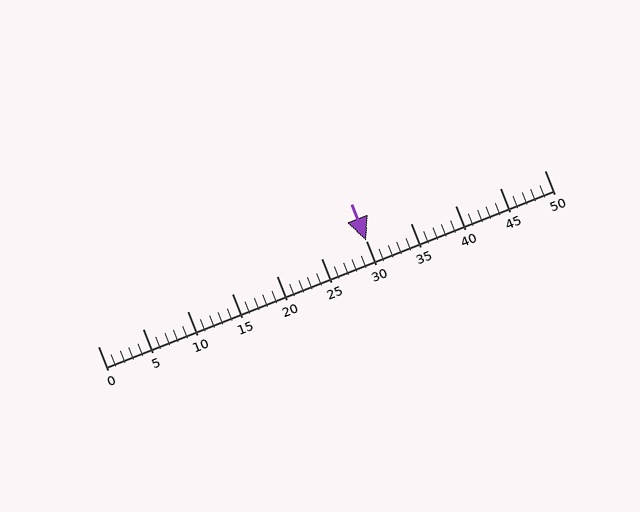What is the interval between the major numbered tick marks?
The major tick marks are spaced 5 units apart.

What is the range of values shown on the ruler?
The ruler shows values from 0 to 50.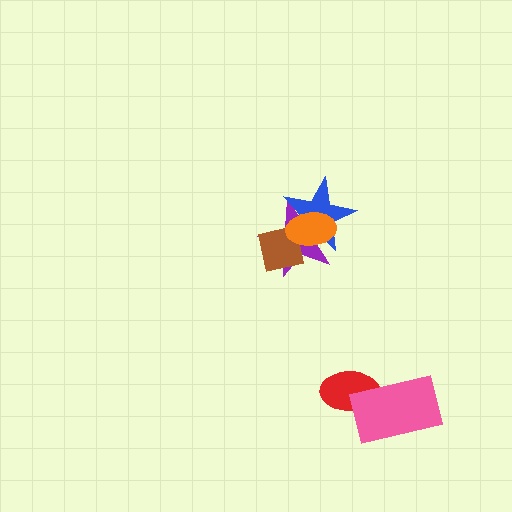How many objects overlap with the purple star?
3 objects overlap with the purple star.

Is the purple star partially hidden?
Yes, it is partially covered by another shape.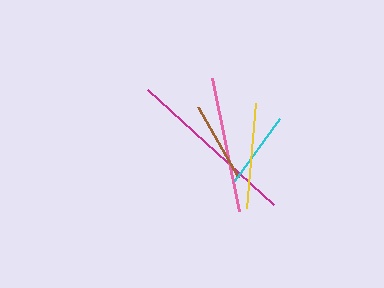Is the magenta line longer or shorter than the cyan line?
The magenta line is longer than the cyan line.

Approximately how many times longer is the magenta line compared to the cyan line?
The magenta line is approximately 2.2 times the length of the cyan line.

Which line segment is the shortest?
The cyan line is the shortest at approximately 77 pixels.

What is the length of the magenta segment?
The magenta segment is approximately 172 pixels long.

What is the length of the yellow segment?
The yellow segment is approximately 106 pixels long.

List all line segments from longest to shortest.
From longest to shortest: magenta, pink, yellow, brown, cyan.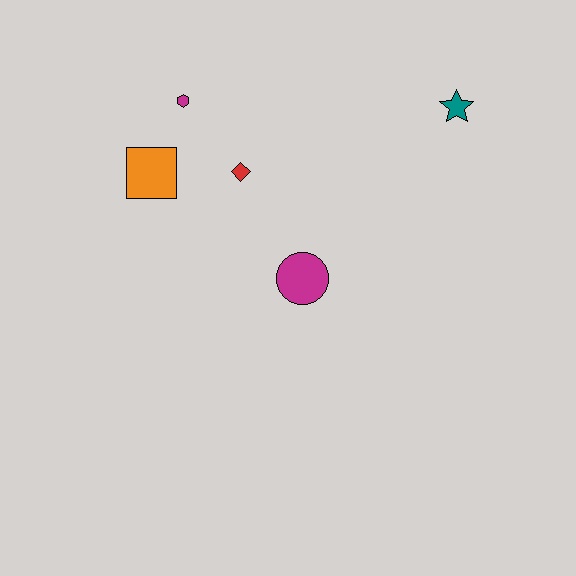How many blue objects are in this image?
There are no blue objects.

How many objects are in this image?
There are 5 objects.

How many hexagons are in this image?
There is 1 hexagon.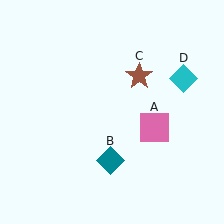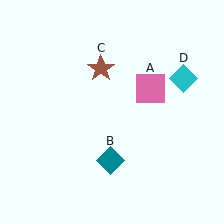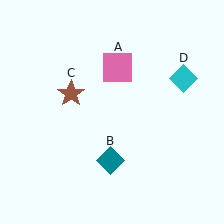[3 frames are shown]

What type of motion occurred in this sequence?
The pink square (object A), brown star (object C) rotated counterclockwise around the center of the scene.